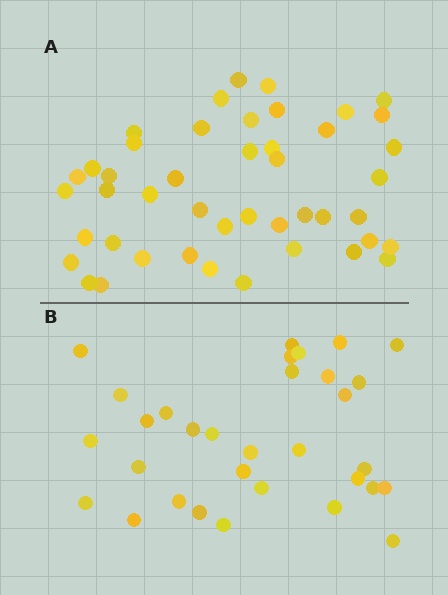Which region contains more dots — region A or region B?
Region A (the top region) has more dots.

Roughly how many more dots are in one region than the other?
Region A has approximately 15 more dots than region B.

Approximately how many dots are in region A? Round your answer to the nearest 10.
About 40 dots. (The exact count is 45, which rounds to 40.)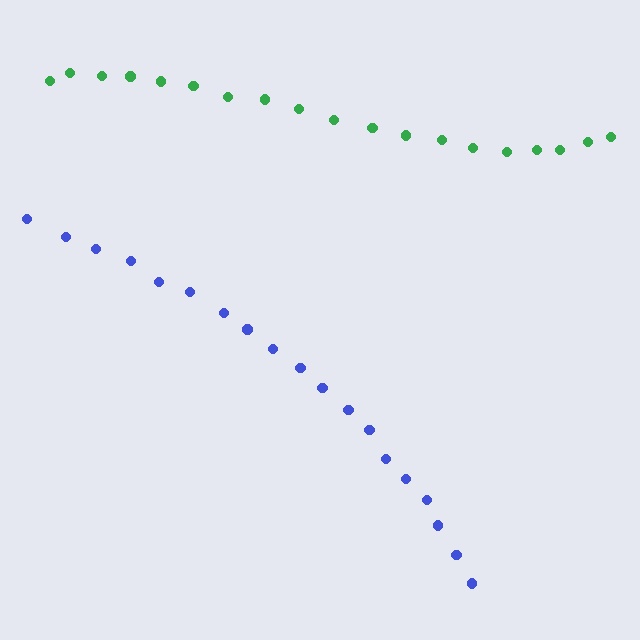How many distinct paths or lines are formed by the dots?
There are 2 distinct paths.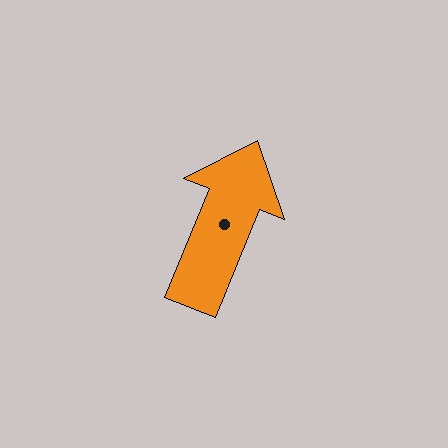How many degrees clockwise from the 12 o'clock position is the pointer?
Approximately 22 degrees.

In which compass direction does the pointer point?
North.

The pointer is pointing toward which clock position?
Roughly 1 o'clock.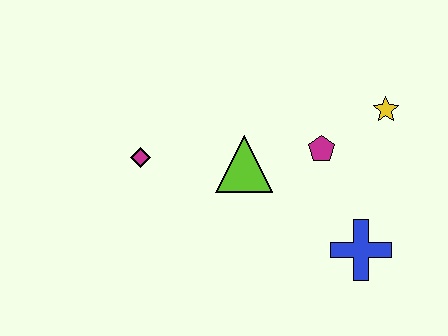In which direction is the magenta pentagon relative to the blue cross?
The magenta pentagon is above the blue cross.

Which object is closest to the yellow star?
The magenta pentagon is closest to the yellow star.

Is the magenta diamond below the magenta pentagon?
Yes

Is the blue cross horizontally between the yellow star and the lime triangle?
Yes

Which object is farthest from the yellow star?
The magenta diamond is farthest from the yellow star.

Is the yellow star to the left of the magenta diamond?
No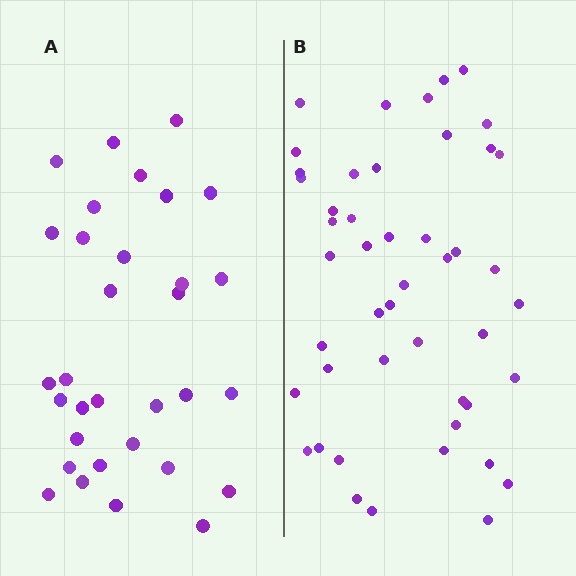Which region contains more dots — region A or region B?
Region B (the right region) has more dots.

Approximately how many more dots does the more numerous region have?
Region B has approximately 15 more dots than region A.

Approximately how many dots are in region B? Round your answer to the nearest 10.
About 50 dots. (The exact count is 47, which rounds to 50.)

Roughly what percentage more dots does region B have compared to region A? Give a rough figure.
About 45% more.